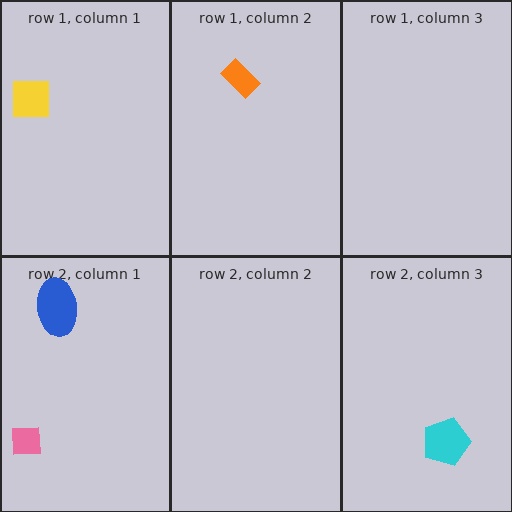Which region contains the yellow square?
The row 1, column 1 region.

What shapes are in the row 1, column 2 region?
The orange rectangle.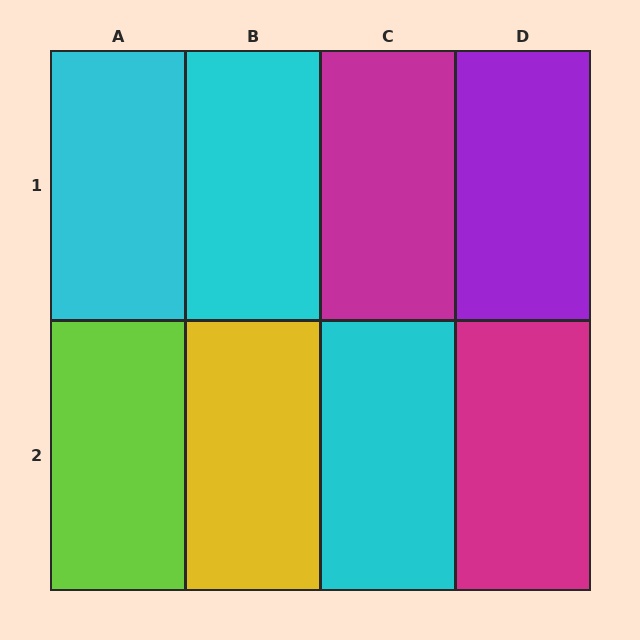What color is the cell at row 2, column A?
Lime.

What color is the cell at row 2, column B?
Yellow.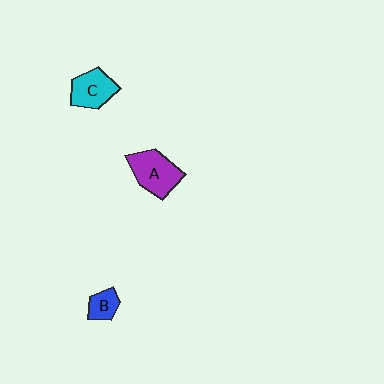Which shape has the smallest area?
Shape B (blue).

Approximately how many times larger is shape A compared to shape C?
Approximately 1.2 times.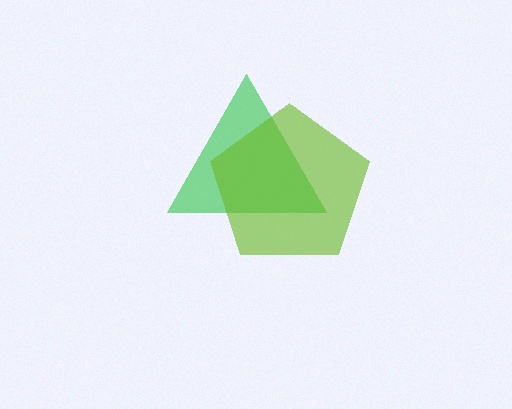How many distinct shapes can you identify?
There are 2 distinct shapes: a green triangle, a lime pentagon.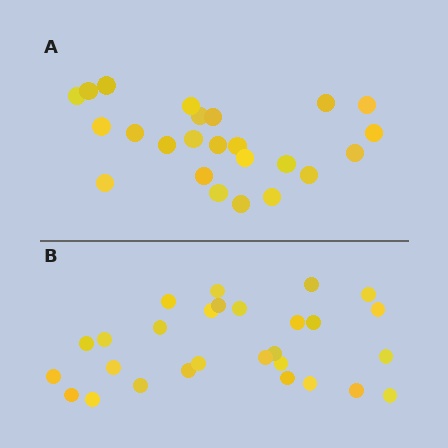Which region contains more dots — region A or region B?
Region B (the bottom region) has more dots.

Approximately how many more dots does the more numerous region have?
Region B has about 4 more dots than region A.